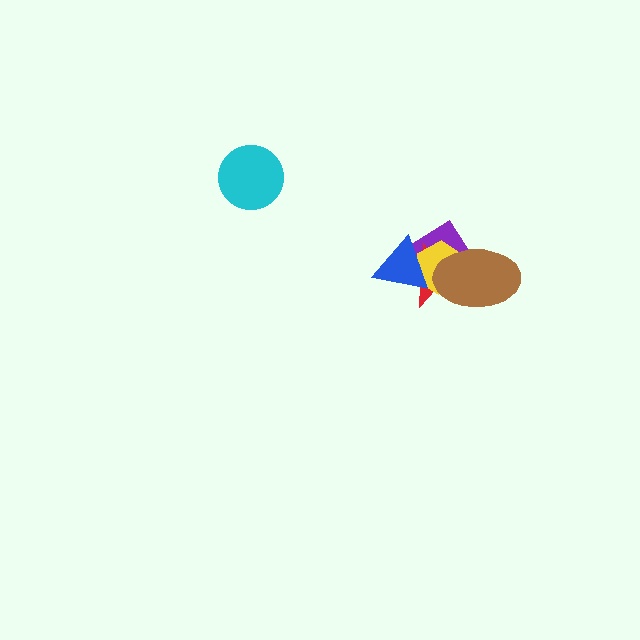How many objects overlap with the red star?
4 objects overlap with the red star.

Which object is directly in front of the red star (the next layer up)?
The yellow hexagon is directly in front of the red star.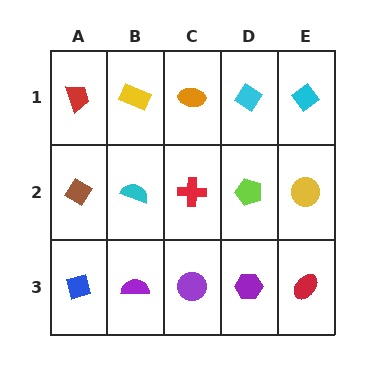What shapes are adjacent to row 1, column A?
A brown diamond (row 2, column A), a yellow rectangle (row 1, column B).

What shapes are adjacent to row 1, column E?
A yellow circle (row 2, column E), a cyan diamond (row 1, column D).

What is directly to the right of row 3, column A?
A purple semicircle.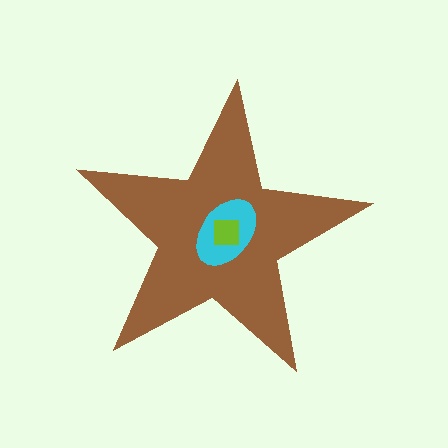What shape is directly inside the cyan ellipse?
The lime square.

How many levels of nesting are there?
3.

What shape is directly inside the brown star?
The cyan ellipse.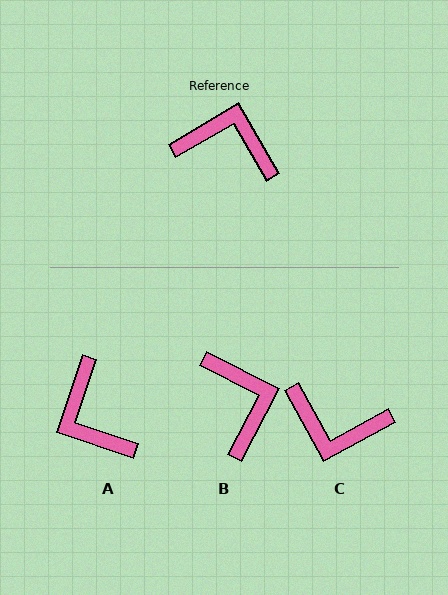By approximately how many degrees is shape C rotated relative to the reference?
Approximately 179 degrees counter-clockwise.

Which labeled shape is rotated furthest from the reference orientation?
C, about 179 degrees away.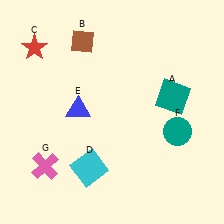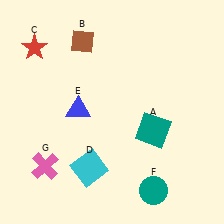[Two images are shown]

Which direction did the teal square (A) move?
The teal square (A) moved down.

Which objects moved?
The objects that moved are: the teal square (A), the teal circle (F).